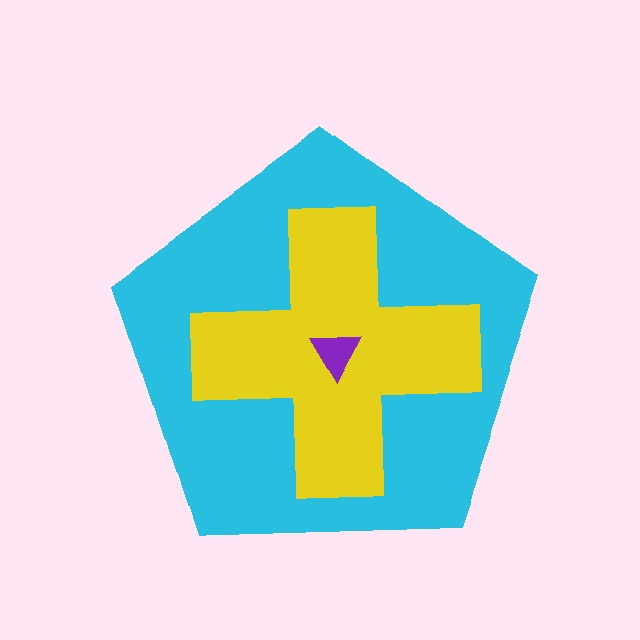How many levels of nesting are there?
3.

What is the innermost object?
The purple triangle.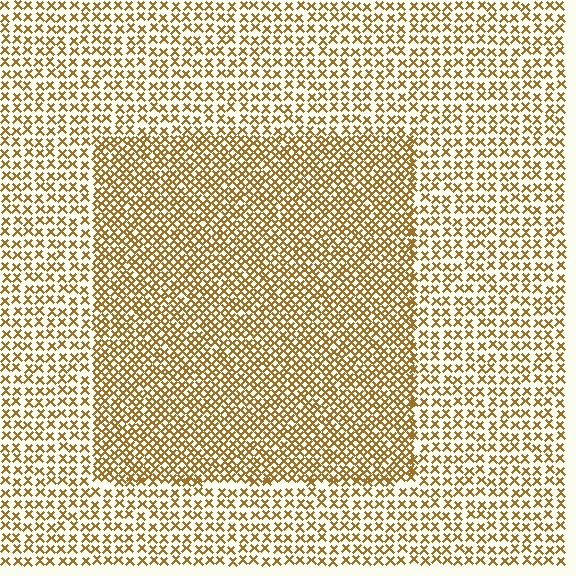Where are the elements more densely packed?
The elements are more densely packed inside the rectangle boundary.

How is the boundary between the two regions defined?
The boundary is defined by a change in element density (approximately 1.8x ratio). All elements are the same color, size, and shape.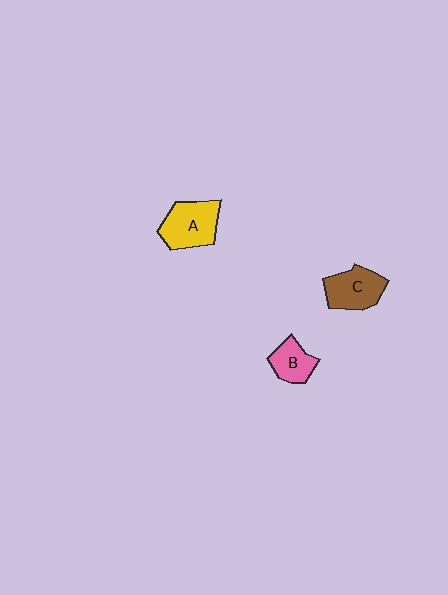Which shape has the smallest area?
Shape B (pink).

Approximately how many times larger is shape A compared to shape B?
Approximately 1.6 times.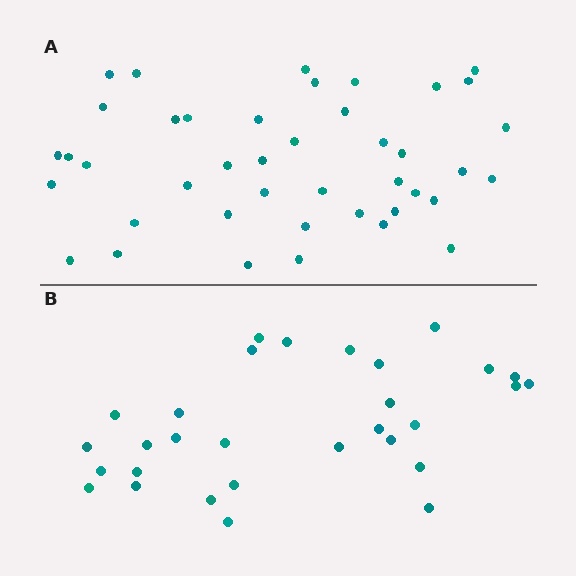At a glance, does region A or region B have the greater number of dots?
Region A (the top region) has more dots.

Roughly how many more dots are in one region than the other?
Region A has roughly 12 or so more dots than region B.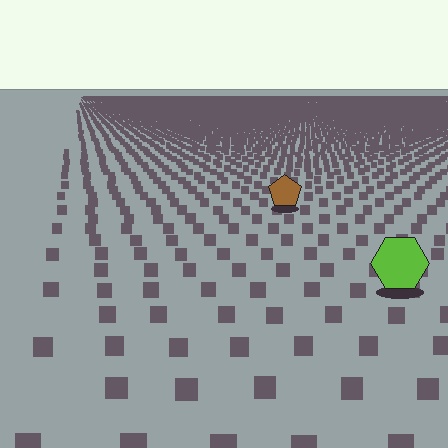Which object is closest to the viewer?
The lime hexagon is closest. The texture marks near it are larger and more spread out.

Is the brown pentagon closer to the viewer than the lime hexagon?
No. The lime hexagon is closer — you can tell from the texture gradient: the ground texture is coarser near it.